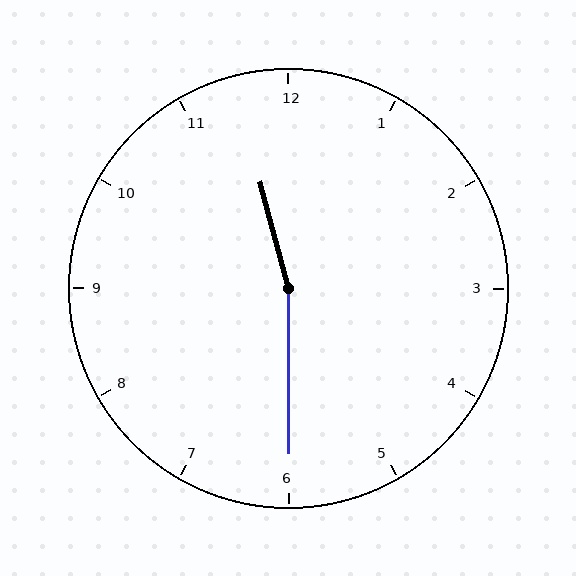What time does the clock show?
11:30.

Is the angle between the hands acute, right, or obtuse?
It is obtuse.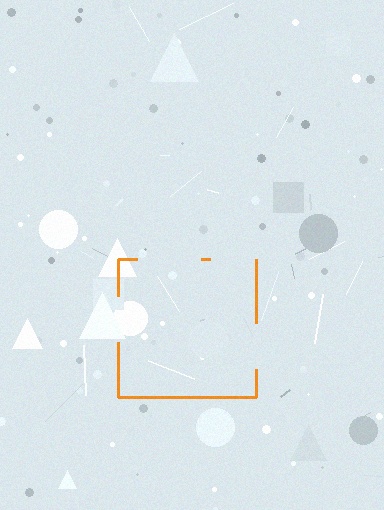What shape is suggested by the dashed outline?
The dashed outline suggests a square.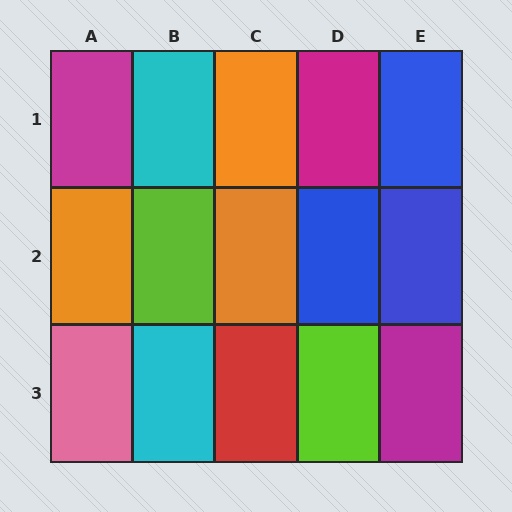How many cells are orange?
3 cells are orange.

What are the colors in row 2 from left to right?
Orange, lime, orange, blue, blue.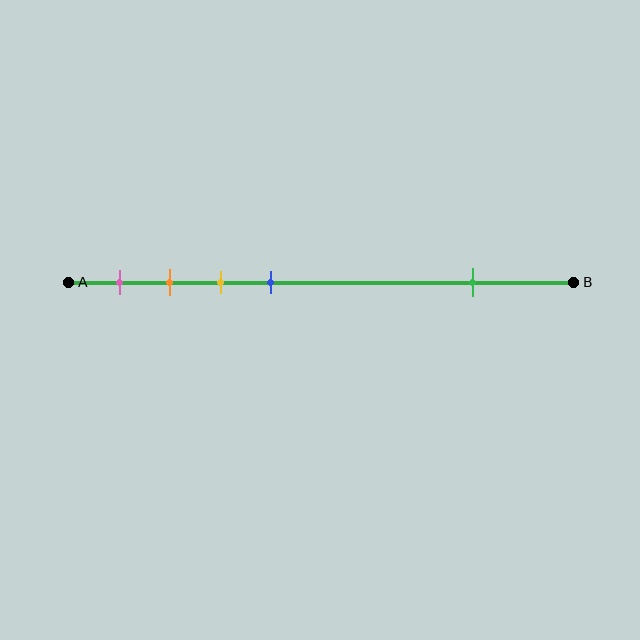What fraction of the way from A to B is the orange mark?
The orange mark is approximately 20% (0.2) of the way from A to B.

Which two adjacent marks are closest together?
The orange and yellow marks are the closest adjacent pair.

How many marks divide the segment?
There are 5 marks dividing the segment.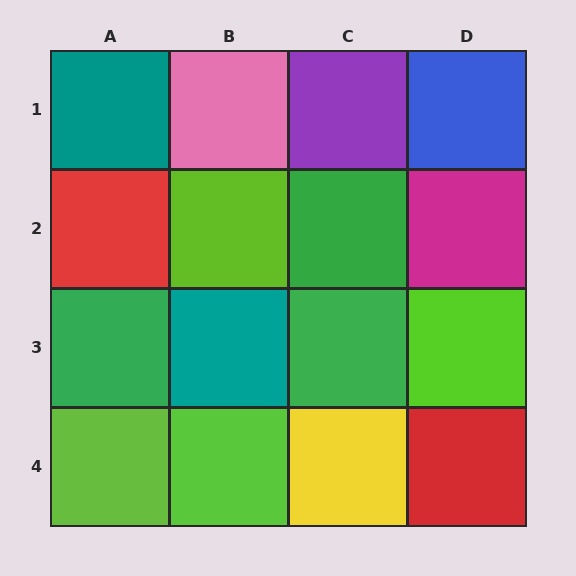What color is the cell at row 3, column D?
Lime.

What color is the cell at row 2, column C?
Green.